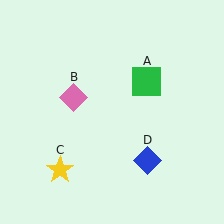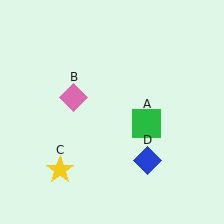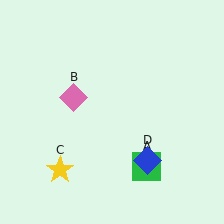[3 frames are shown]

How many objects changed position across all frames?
1 object changed position: green square (object A).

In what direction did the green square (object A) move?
The green square (object A) moved down.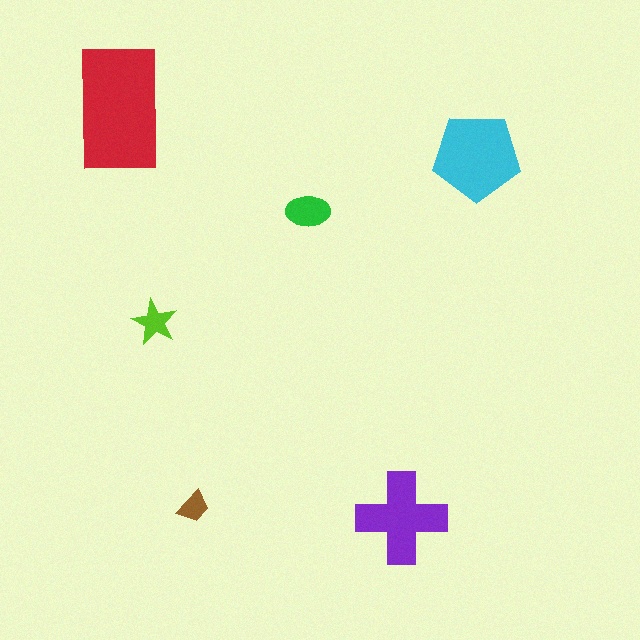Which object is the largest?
The red rectangle.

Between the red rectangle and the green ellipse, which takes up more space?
The red rectangle.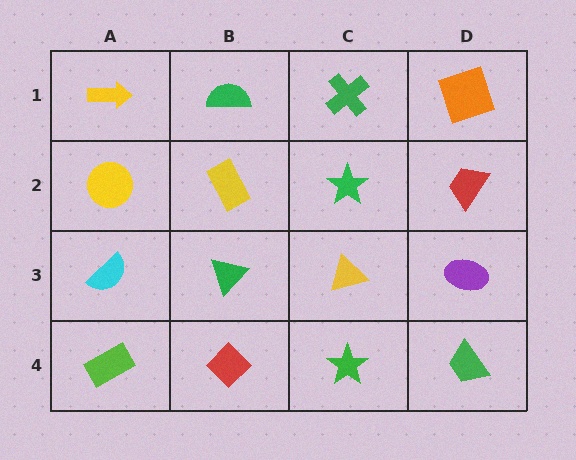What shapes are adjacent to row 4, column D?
A purple ellipse (row 3, column D), a green star (row 4, column C).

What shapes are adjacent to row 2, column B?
A green semicircle (row 1, column B), a green triangle (row 3, column B), a yellow circle (row 2, column A), a green star (row 2, column C).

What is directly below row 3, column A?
A lime rectangle.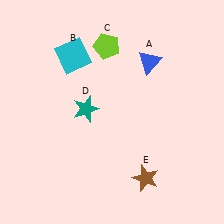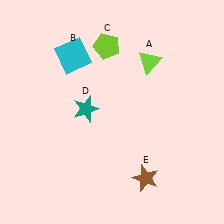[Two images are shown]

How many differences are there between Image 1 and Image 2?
There is 1 difference between the two images.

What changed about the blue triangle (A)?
In Image 1, A is blue. In Image 2, it changed to lime.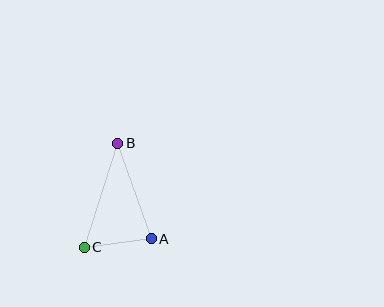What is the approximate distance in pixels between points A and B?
The distance between A and B is approximately 101 pixels.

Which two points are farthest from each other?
Points B and C are farthest from each other.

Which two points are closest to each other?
Points A and C are closest to each other.